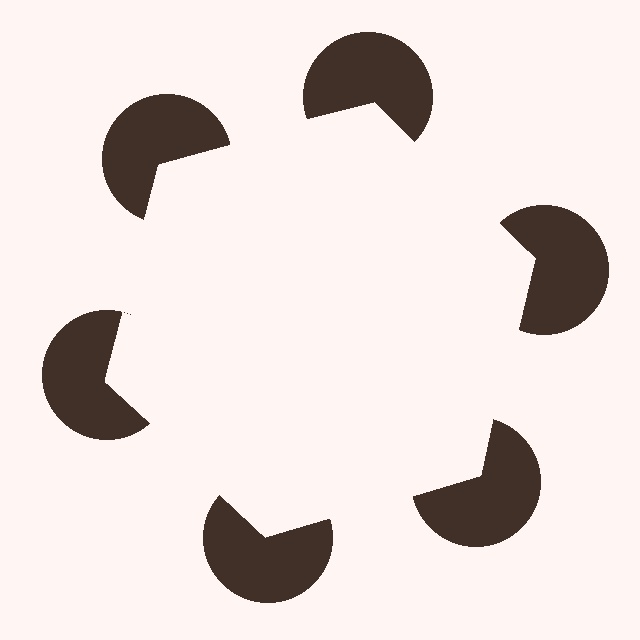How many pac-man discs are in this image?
There are 6 — one at each vertex of the illusory hexagon.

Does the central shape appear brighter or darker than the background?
It typically appears slightly brighter than the background, even though no actual brightness change is drawn.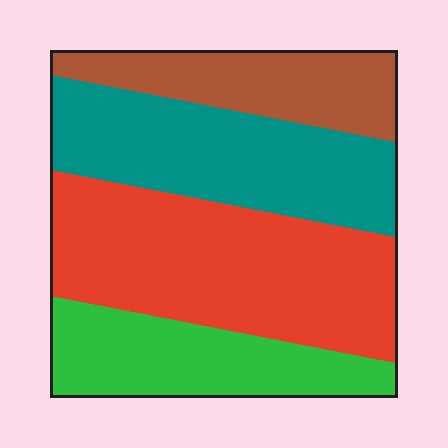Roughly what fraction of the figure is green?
Green covers 20% of the figure.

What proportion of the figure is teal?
Teal covers roughly 25% of the figure.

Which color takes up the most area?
Red, at roughly 35%.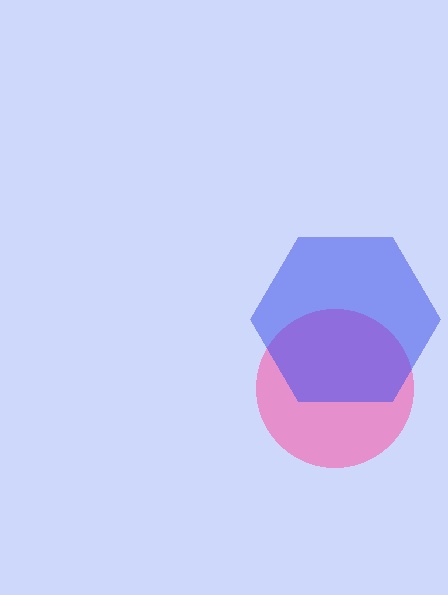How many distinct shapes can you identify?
There are 2 distinct shapes: a pink circle, a blue hexagon.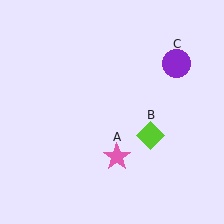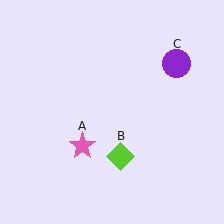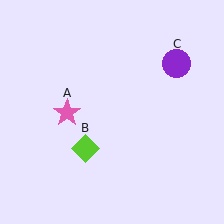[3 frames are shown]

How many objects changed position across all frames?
2 objects changed position: pink star (object A), lime diamond (object B).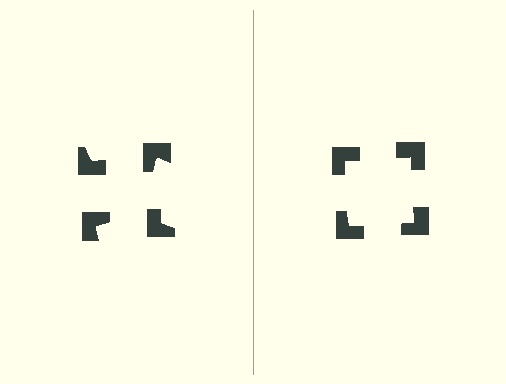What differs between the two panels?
The notched squares are positioned identically on both sides; only the wedge orientations differ. On the right they align to a square; on the left they are misaligned.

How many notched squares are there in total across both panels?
8 — 4 on each side.